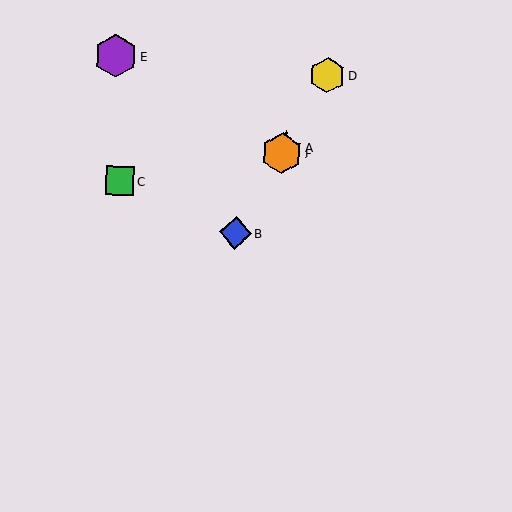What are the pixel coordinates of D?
Object D is at (327, 75).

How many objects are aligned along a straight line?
4 objects (A, B, D, F) are aligned along a straight line.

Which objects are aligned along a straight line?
Objects A, B, D, F are aligned along a straight line.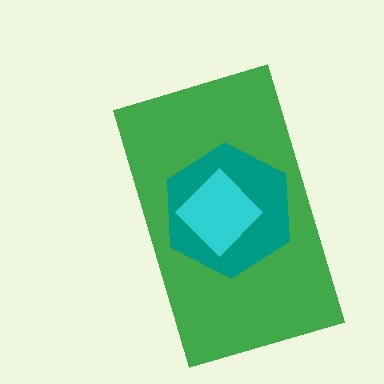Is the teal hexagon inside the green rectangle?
Yes.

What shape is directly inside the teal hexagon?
The cyan diamond.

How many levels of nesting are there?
3.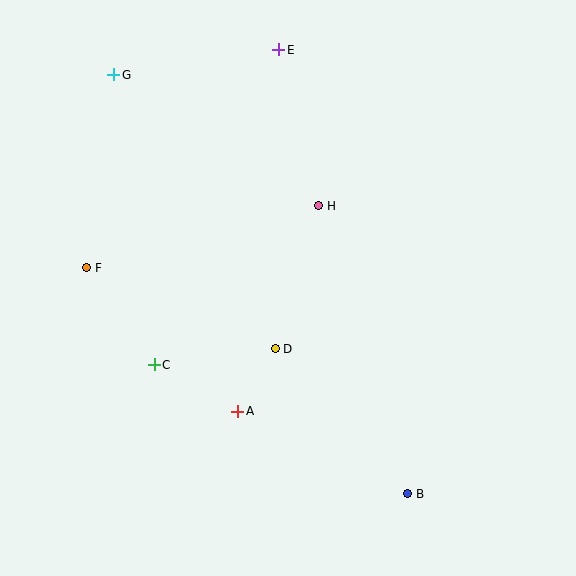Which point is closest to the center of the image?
Point D at (275, 349) is closest to the center.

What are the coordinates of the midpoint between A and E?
The midpoint between A and E is at (258, 231).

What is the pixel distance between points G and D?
The distance between G and D is 318 pixels.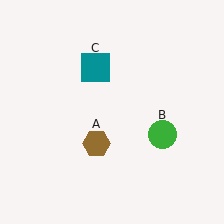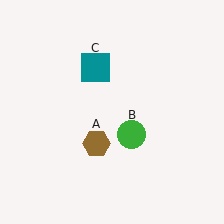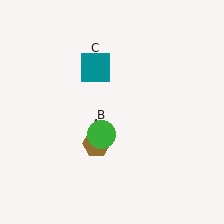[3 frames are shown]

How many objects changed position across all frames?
1 object changed position: green circle (object B).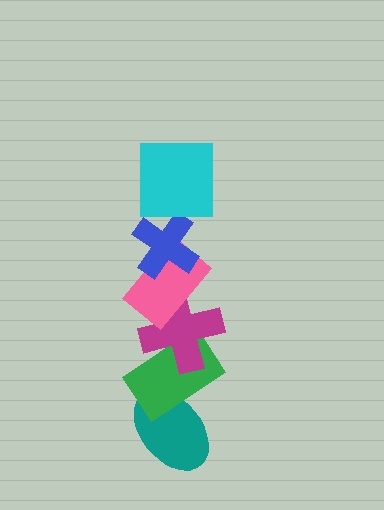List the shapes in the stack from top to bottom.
From top to bottom: the cyan square, the blue cross, the pink rectangle, the magenta cross, the green rectangle, the teal ellipse.